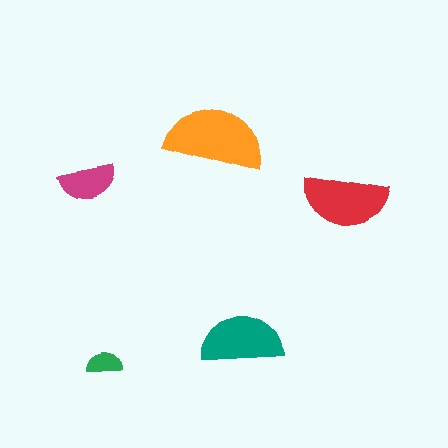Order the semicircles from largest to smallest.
the orange one, the red one, the teal one, the magenta one, the green one.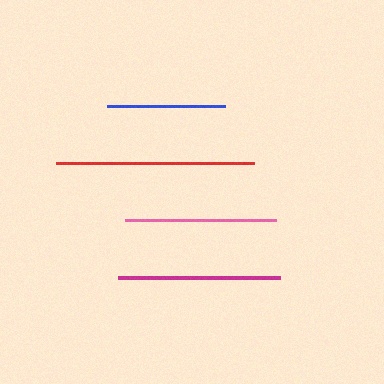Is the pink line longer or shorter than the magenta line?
The magenta line is longer than the pink line.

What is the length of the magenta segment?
The magenta segment is approximately 162 pixels long.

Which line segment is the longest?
The red line is the longest at approximately 198 pixels.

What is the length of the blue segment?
The blue segment is approximately 118 pixels long.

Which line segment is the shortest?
The blue line is the shortest at approximately 118 pixels.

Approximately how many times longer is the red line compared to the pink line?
The red line is approximately 1.3 times the length of the pink line.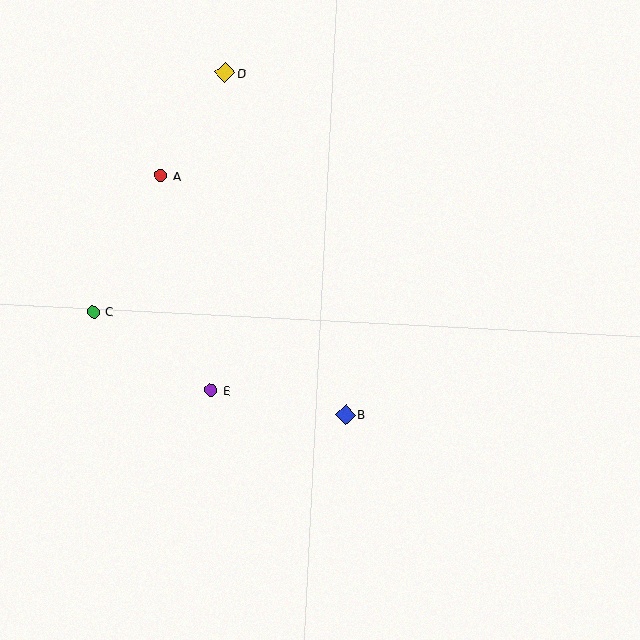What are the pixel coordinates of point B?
Point B is at (346, 414).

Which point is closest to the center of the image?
Point B at (346, 414) is closest to the center.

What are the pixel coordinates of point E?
Point E is at (211, 391).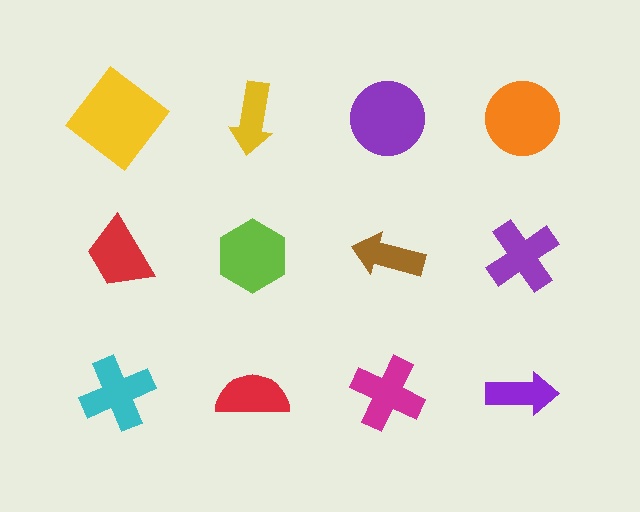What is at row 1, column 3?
A purple circle.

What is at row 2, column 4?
A purple cross.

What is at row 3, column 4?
A purple arrow.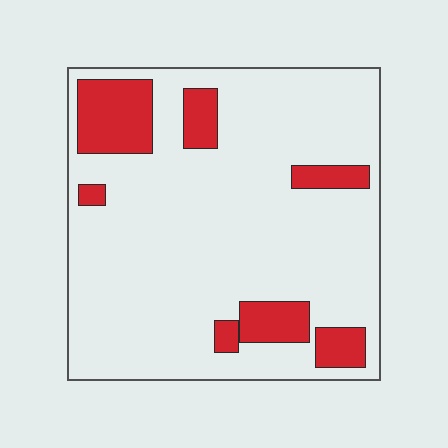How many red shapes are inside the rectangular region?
7.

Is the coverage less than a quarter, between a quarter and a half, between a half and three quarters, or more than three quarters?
Less than a quarter.